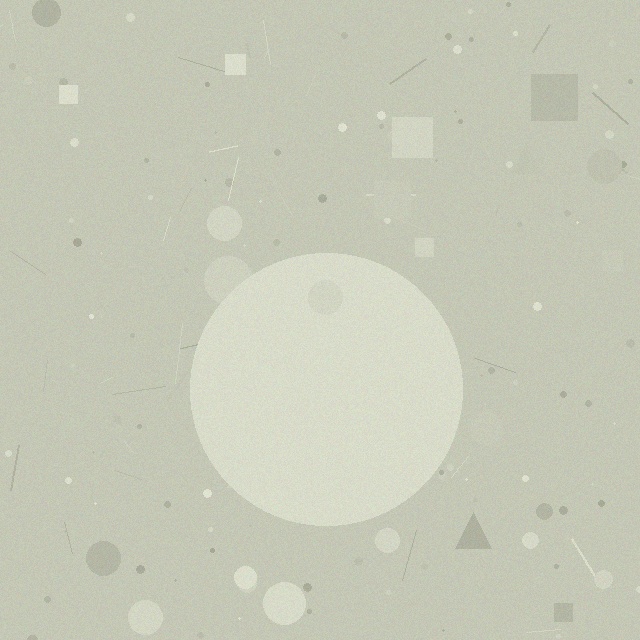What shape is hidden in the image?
A circle is hidden in the image.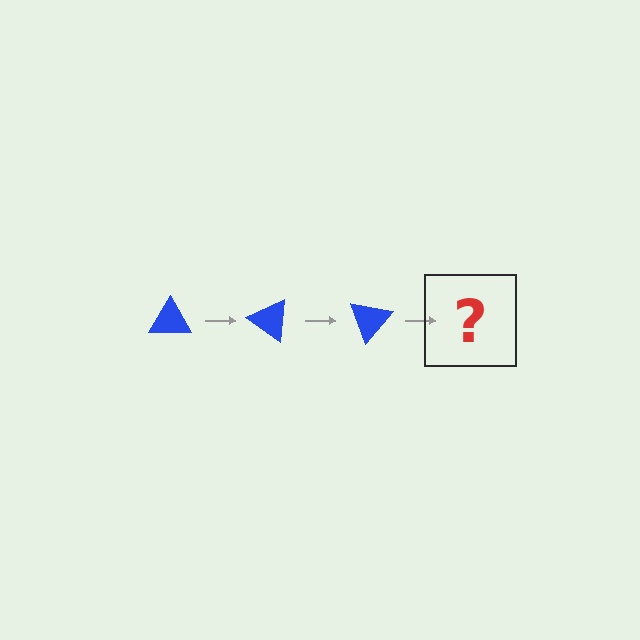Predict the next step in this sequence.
The next step is a blue triangle rotated 105 degrees.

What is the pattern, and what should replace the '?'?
The pattern is that the triangle rotates 35 degrees each step. The '?' should be a blue triangle rotated 105 degrees.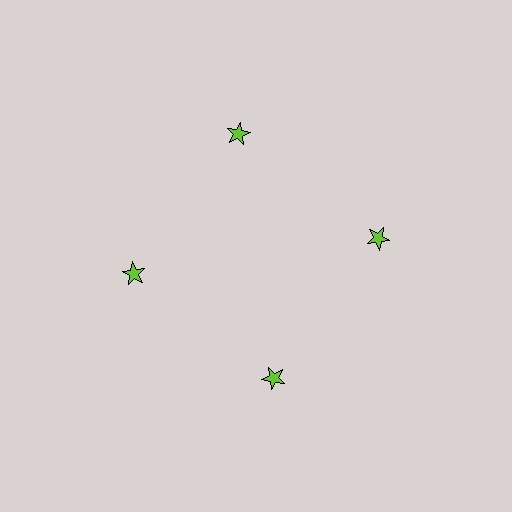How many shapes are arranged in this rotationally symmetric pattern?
There are 4 shapes, arranged in 4 groups of 1.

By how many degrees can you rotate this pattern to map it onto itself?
The pattern maps onto itself every 90 degrees of rotation.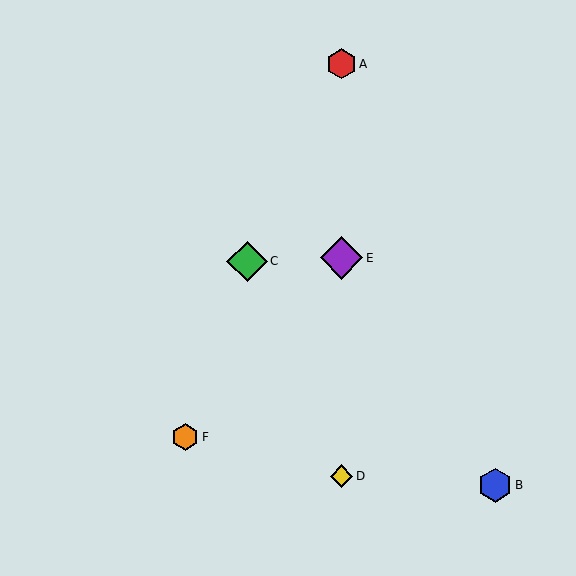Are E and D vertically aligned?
Yes, both are at x≈341.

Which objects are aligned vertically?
Objects A, D, E are aligned vertically.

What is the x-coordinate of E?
Object E is at x≈341.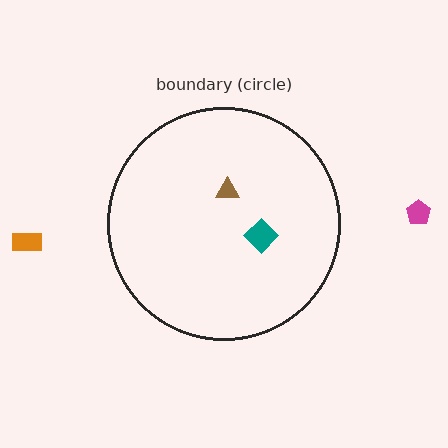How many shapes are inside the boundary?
2 inside, 2 outside.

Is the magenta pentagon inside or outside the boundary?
Outside.